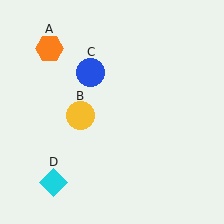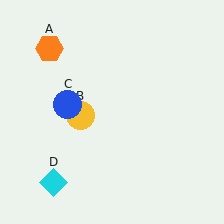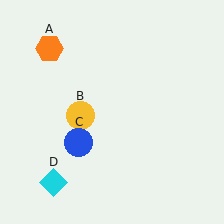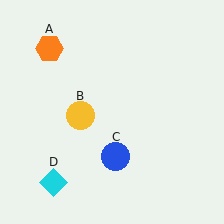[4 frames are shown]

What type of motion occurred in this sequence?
The blue circle (object C) rotated counterclockwise around the center of the scene.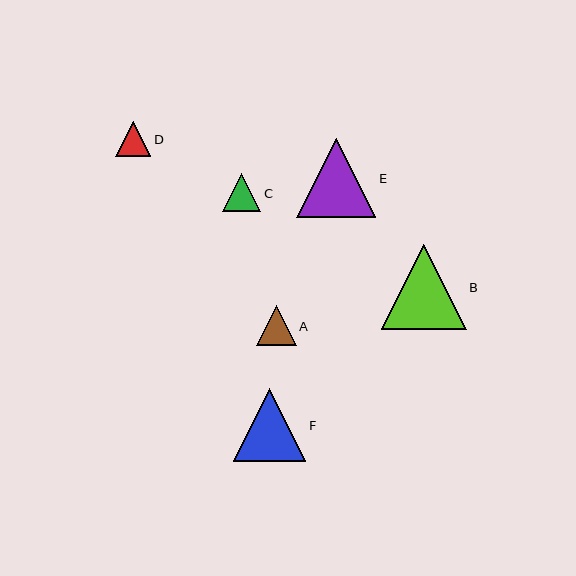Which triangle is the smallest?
Triangle D is the smallest with a size of approximately 35 pixels.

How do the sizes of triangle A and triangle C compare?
Triangle A and triangle C are approximately the same size.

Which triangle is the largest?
Triangle B is the largest with a size of approximately 85 pixels.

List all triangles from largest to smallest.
From largest to smallest: B, E, F, A, C, D.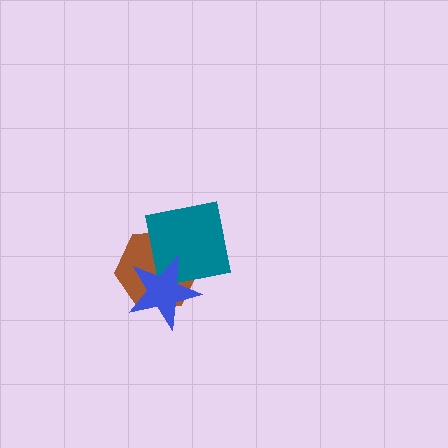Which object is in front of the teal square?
The blue star is in front of the teal square.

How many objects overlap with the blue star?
2 objects overlap with the blue star.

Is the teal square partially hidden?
Yes, it is partially covered by another shape.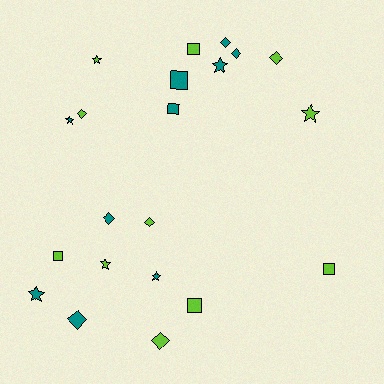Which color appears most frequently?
Lime, with 11 objects.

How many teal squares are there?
There are 2 teal squares.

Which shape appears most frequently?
Diamond, with 8 objects.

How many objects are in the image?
There are 21 objects.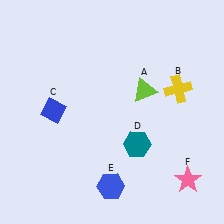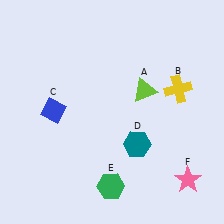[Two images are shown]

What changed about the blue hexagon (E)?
In Image 1, E is blue. In Image 2, it changed to green.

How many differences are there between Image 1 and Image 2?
There is 1 difference between the two images.